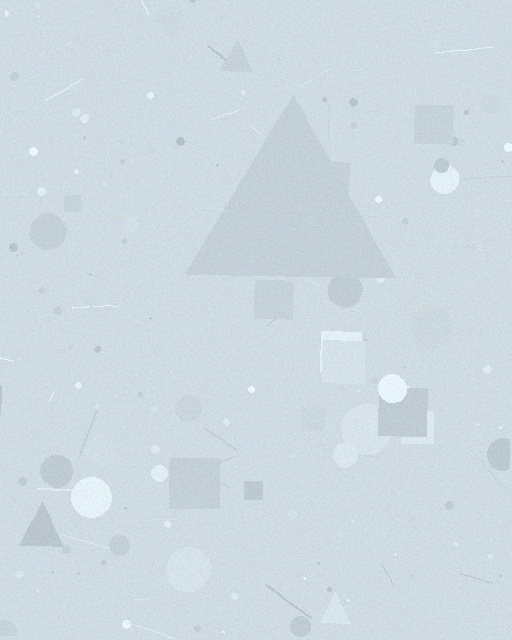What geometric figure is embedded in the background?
A triangle is embedded in the background.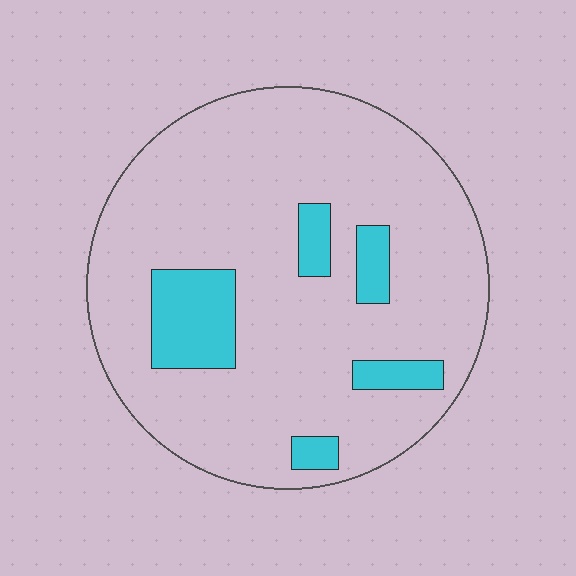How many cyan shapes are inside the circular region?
5.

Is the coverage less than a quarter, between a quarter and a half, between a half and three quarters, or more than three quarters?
Less than a quarter.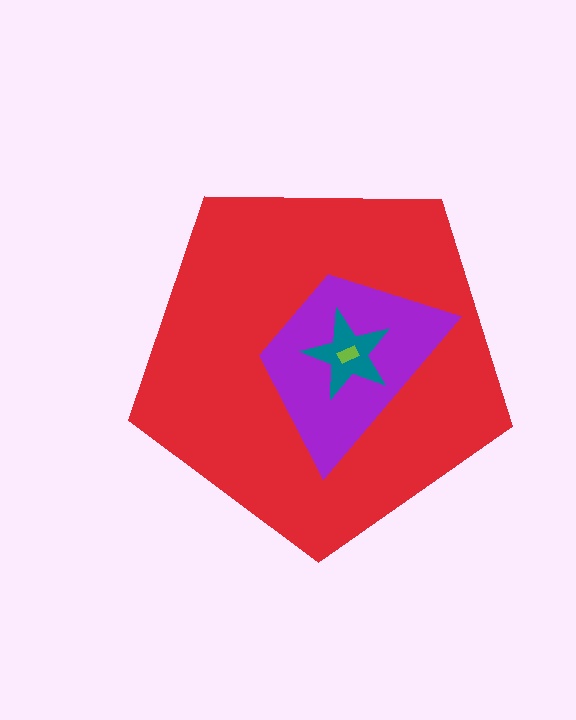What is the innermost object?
The lime rectangle.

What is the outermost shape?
The red pentagon.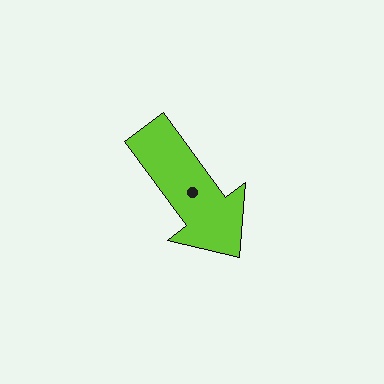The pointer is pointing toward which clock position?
Roughly 5 o'clock.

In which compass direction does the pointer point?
Southeast.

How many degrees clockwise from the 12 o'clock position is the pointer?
Approximately 144 degrees.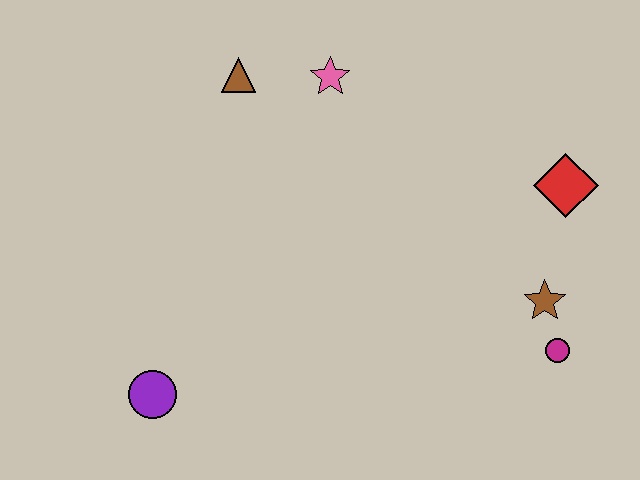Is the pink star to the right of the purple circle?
Yes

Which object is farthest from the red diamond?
The purple circle is farthest from the red diamond.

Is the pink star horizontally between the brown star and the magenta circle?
No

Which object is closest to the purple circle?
The brown triangle is closest to the purple circle.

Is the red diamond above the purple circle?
Yes